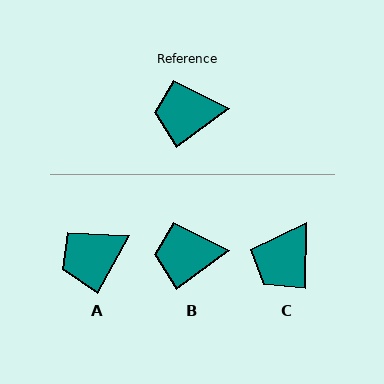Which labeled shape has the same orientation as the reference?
B.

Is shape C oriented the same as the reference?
No, it is off by about 53 degrees.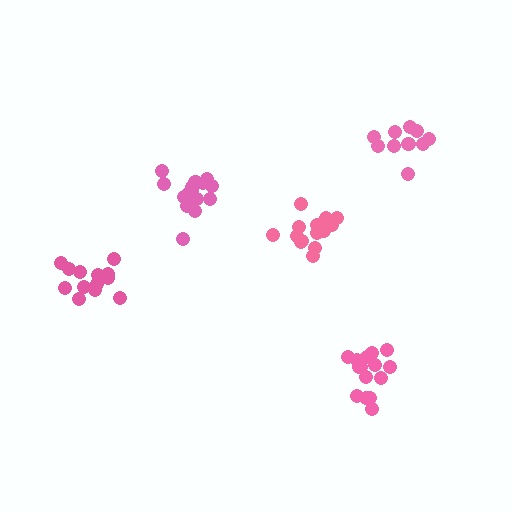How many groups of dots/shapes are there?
There are 5 groups.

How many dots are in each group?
Group 1: 13 dots, Group 2: 16 dots, Group 3: 10 dots, Group 4: 16 dots, Group 5: 14 dots (69 total).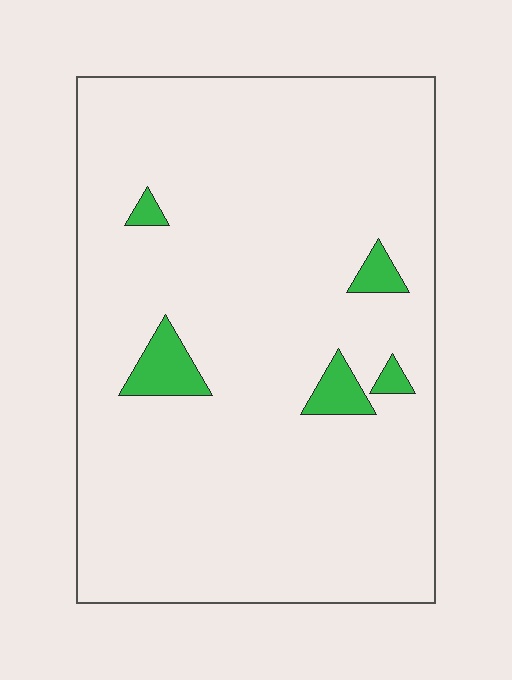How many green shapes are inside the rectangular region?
5.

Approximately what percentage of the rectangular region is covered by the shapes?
Approximately 5%.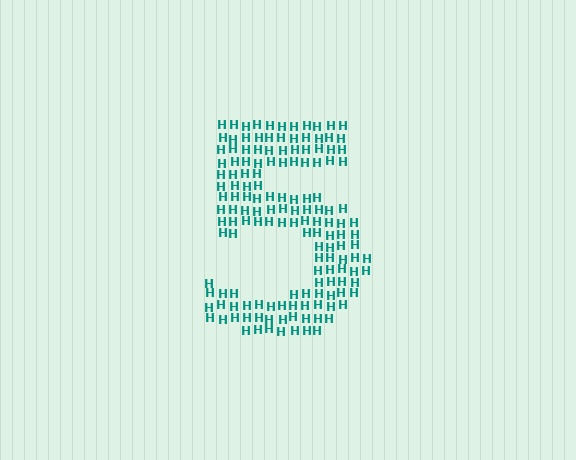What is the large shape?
The large shape is the digit 5.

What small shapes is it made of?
It is made of small letter H's.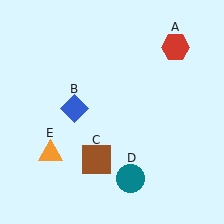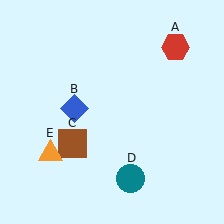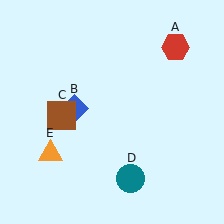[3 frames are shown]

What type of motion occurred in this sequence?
The brown square (object C) rotated clockwise around the center of the scene.